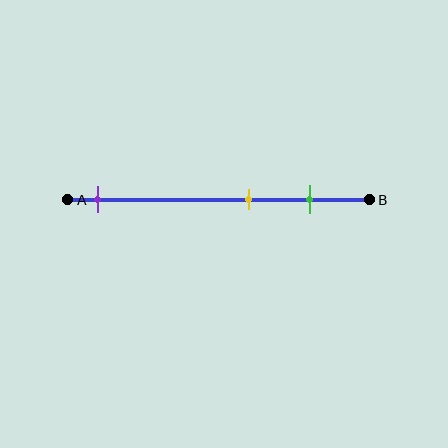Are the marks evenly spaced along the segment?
No, the marks are not evenly spaced.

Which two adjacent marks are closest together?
The yellow and green marks are the closest adjacent pair.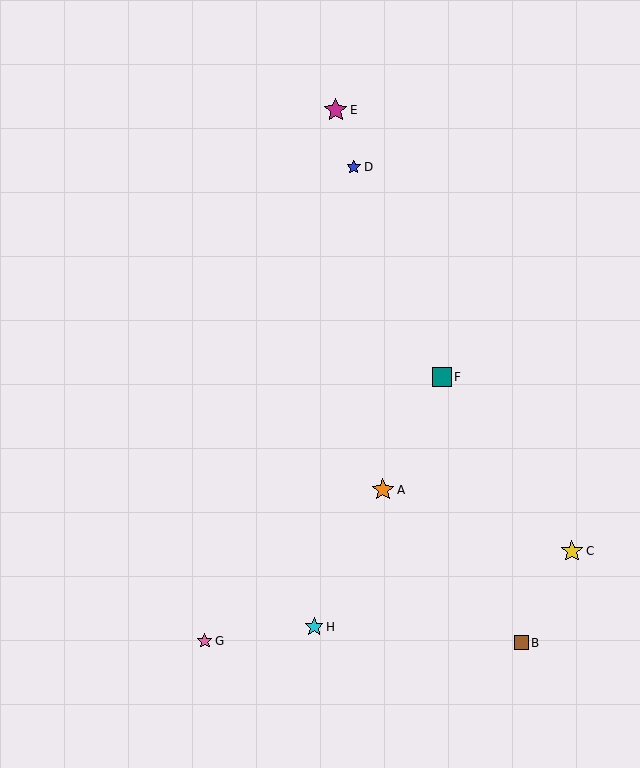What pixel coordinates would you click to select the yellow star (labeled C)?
Click at (572, 551) to select the yellow star C.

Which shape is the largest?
The magenta star (labeled E) is the largest.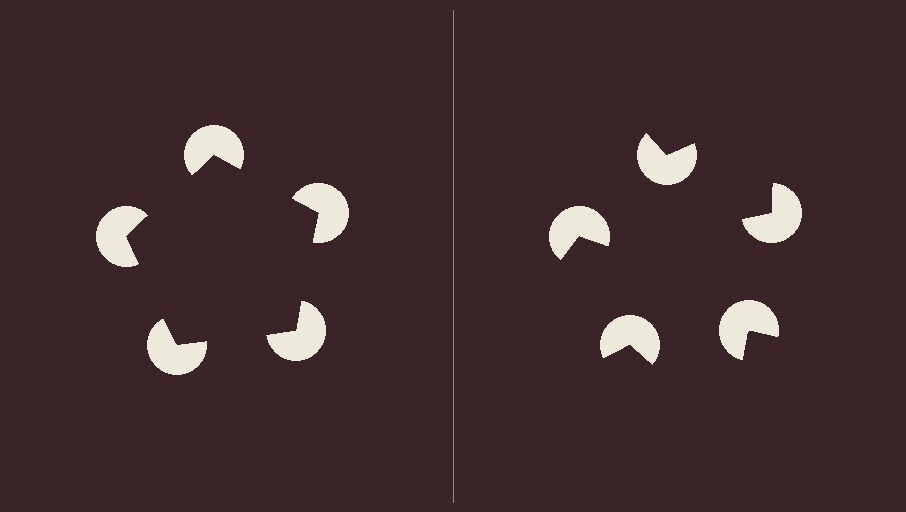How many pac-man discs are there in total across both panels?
10 — 5 on each side.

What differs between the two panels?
The pac-man discs are positioned identically on both sides; only the wedge orientations differ. On the left they align to a pentagon; on the right they are misaligned.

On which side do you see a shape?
An illusory pentagon appears on the left side. On the right side the wedge cuts are rotated, so no coherent shape forms.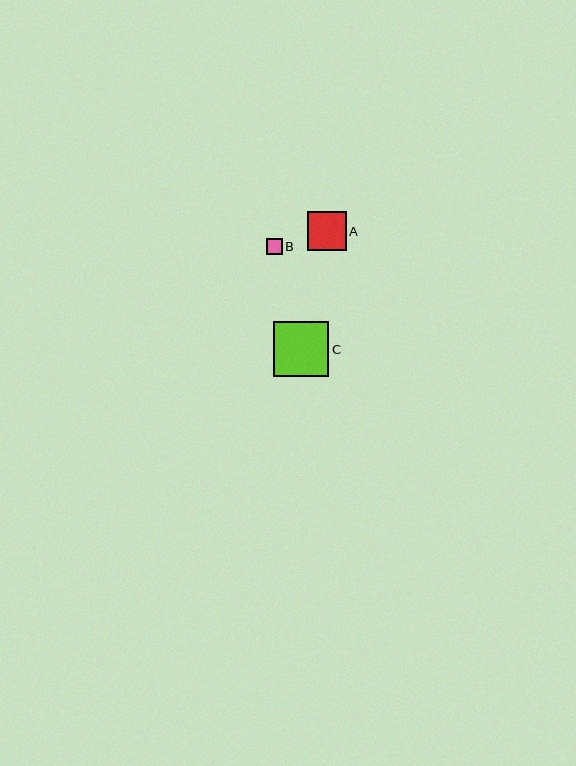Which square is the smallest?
Square B is the smallest with a size of approximately 16 pixels.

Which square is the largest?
Square C is the largest with a size of approximately 55 pixels.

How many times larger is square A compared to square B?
Square A is approximately 2.4 times the size of square B.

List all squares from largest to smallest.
From largest to smallest: C, A, B.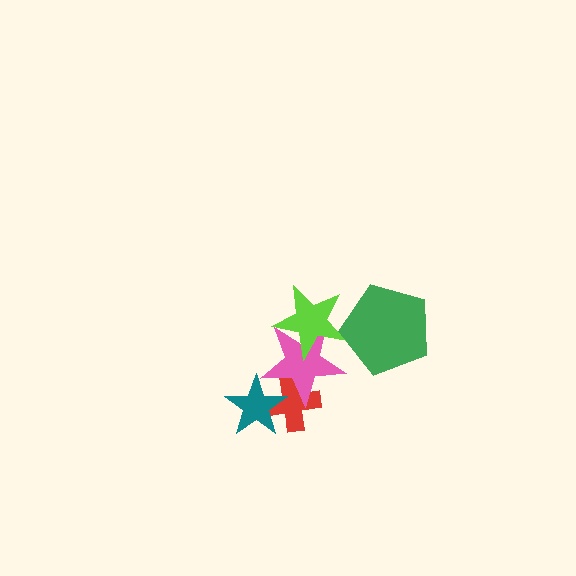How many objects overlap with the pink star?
3 objects overlap with the pink star.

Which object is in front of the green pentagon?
The lime star is in front of the green pentagon.